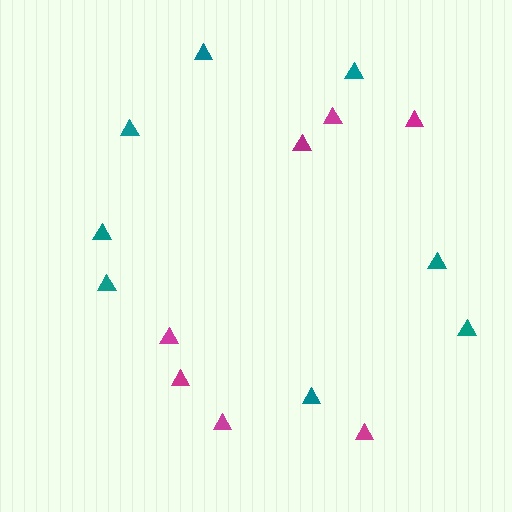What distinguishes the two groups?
There are 2 groups: one group of magenta triangles (7) and one group of teal triangles (8).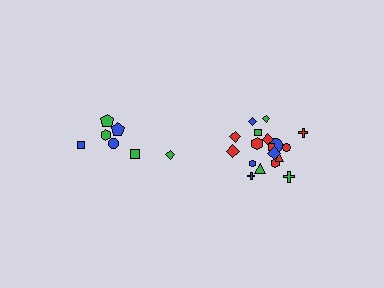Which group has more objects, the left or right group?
The right group.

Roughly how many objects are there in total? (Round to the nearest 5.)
Roughly 25 objects in total.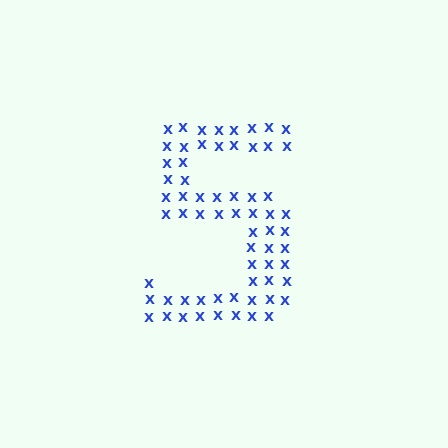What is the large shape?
The large shape is the digit 5.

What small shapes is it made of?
It is made of small letter X's.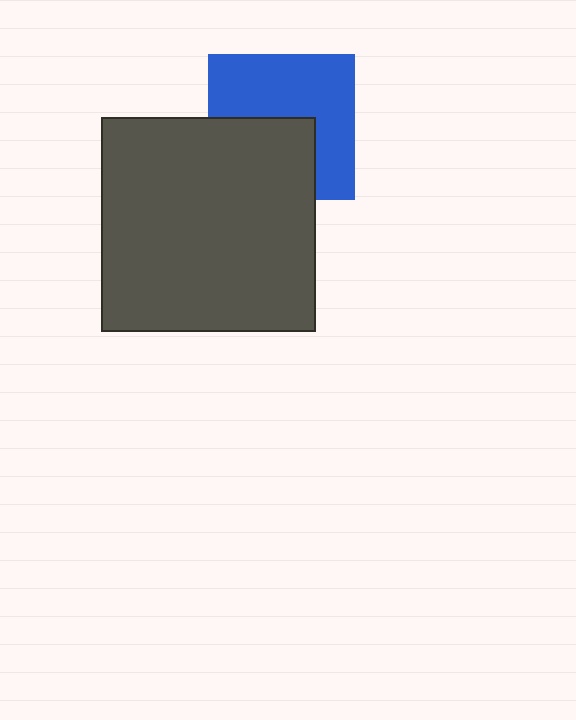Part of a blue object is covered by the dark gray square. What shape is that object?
It is a square.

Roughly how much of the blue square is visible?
About half of it is visible (roughly 59%).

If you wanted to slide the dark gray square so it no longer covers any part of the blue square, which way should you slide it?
Slide it down — that is the most direct way to separate the two shapes.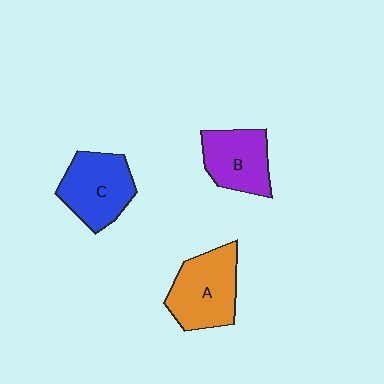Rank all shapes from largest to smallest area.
From largest to smallest: A (orange), C (blue), B (purple).